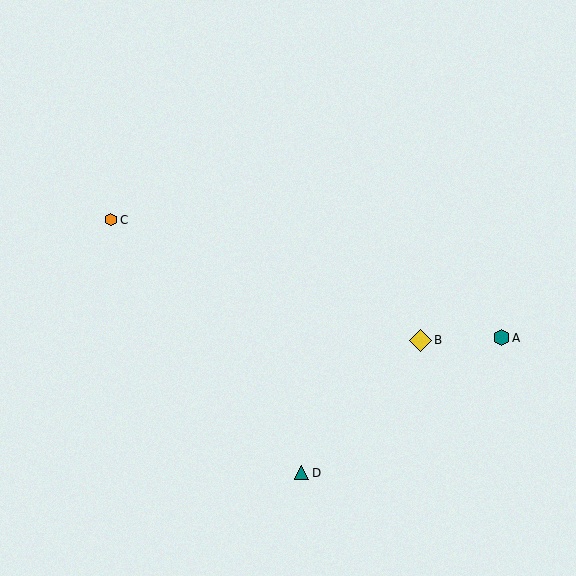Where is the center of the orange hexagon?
The center of the orange hexagon is at (111, 220).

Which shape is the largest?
The yellow diamond (labeled B) is the largest.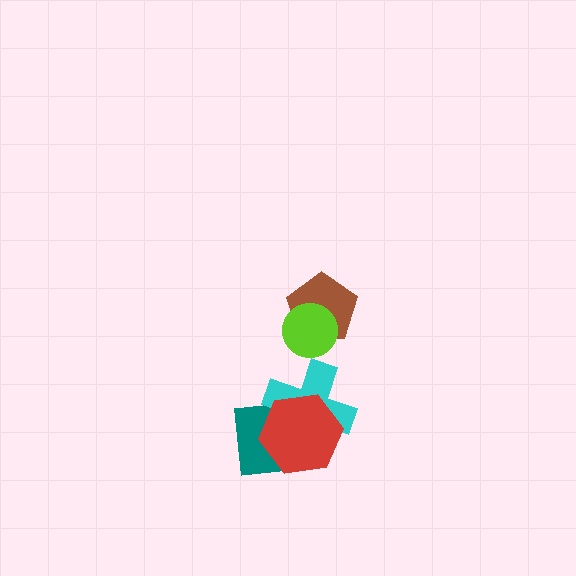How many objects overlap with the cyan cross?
2 objects overlap with the cyan cross.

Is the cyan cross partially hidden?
Yes, it is partially covered by another shape.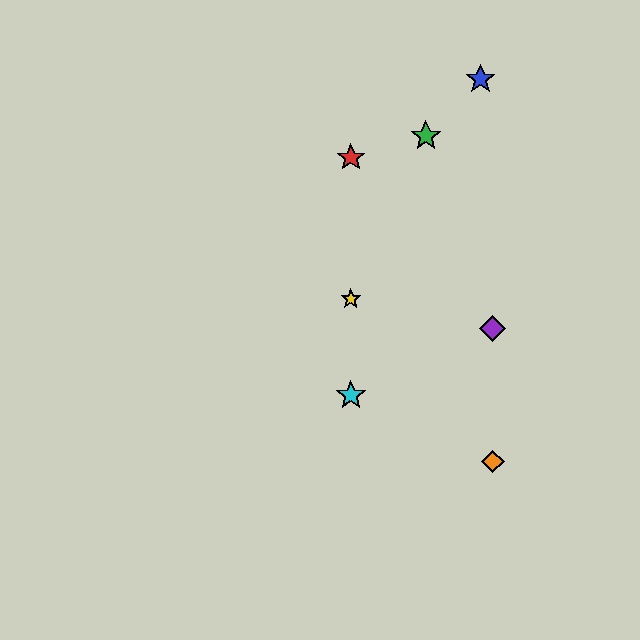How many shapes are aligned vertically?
3 shapes (the red star, the yellow star, the cyan star) are aligned vertically.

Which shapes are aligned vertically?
The red star, the yellow star, the cyan star are aligned vertically.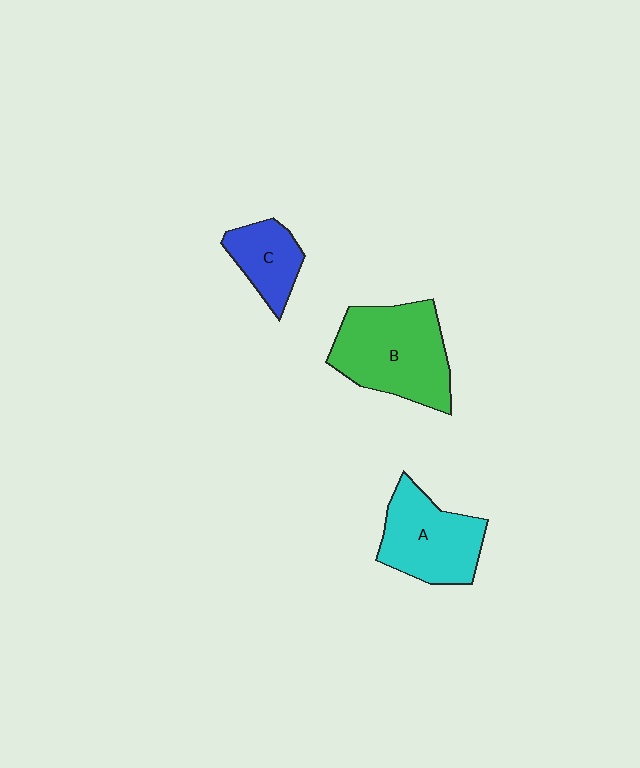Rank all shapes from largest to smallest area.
From largest to smallest: B (green), A (cyan), C (blue).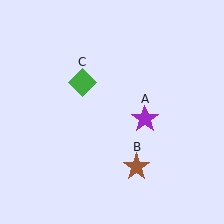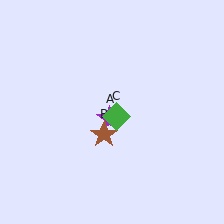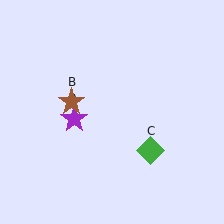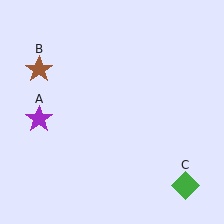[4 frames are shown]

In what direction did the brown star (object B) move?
The brown star (object B) moved up and to the left.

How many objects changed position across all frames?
3 objects changed position: purple star (object A), brown star (object B), green diamond (object C).